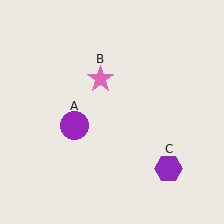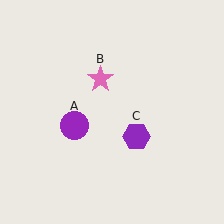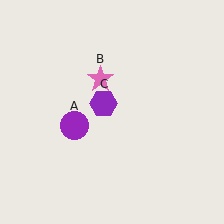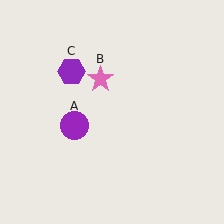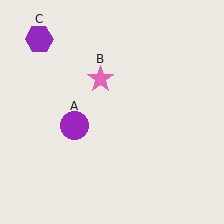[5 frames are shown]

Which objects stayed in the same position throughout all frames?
Purple circle (object A) and pink star (object B) remained stationary.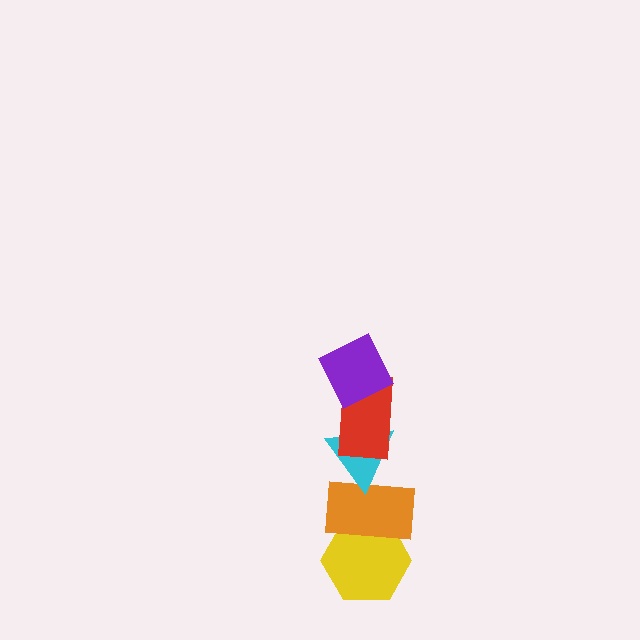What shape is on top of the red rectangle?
The purple diamond is on top of the red rectangle.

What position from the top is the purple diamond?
The purple diamond is 1st from the top.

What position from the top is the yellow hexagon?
The yellow hexagon is 5th from the top.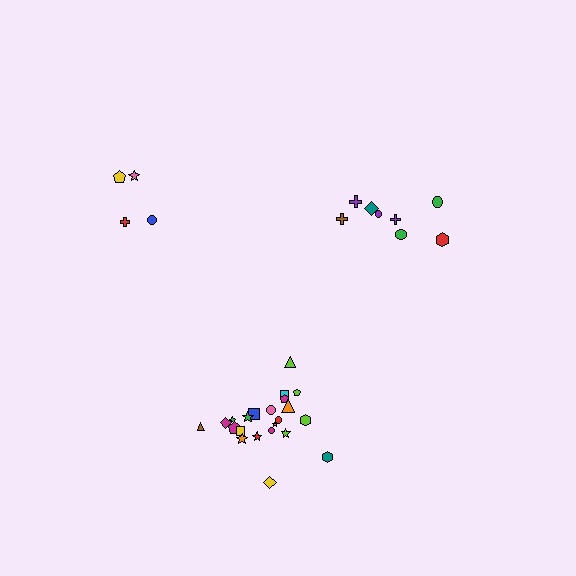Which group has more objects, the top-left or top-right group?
The top-right group.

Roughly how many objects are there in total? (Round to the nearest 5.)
Roughly 35 objects in total.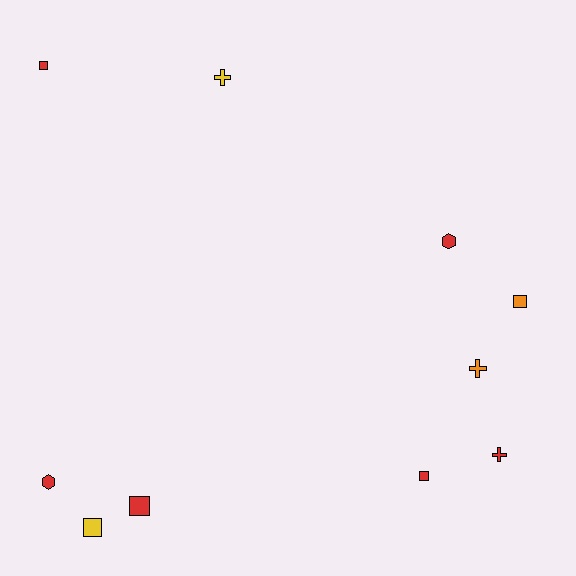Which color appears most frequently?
Red, with 6 objects.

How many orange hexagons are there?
There are no orange hexagons.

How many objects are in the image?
There are 10 objects.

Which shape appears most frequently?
Square, with 5 objects.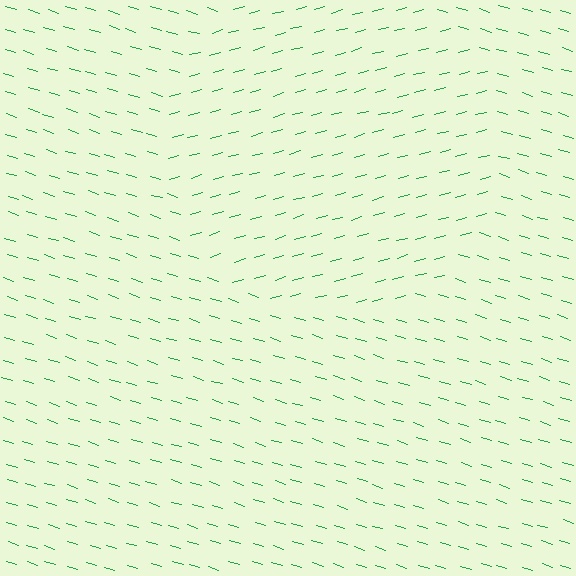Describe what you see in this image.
The image is filled with small green line segments. A circle region in the image has lines oriented differently from the surrounding lines, creating a visible texture boundary.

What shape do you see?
I see a circle.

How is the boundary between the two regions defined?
The boundary is defined purely by a change in line orientation (approximately 33 degrees difference). All lines are the same color and thickness.